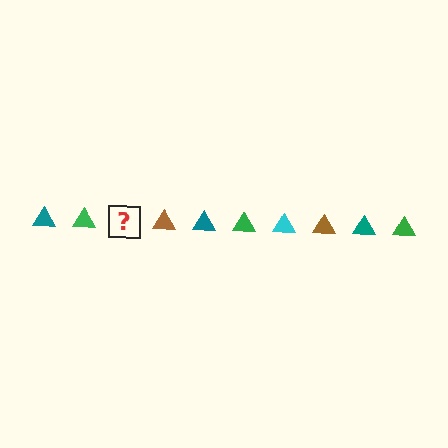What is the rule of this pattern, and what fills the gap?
The rule is that the pattern cycles through teal, green, cyan, brown triangles. The gap should be filled with a cyan triangle.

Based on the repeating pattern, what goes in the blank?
The blank should be a cyan triangle.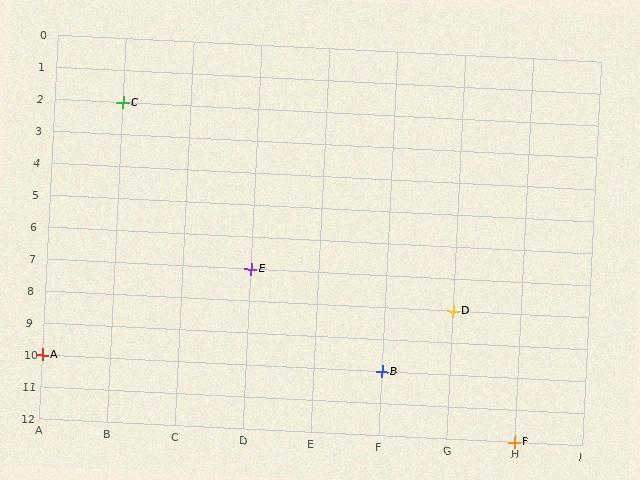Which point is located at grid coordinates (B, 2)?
Point C is at (B, 2).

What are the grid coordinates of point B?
Point B is at grid coordinates (F, 10).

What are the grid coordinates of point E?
Point E is at grid coordinates (D, 7).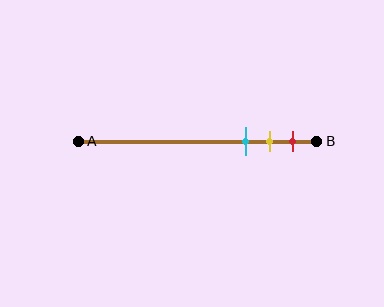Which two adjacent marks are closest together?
The yellow and red marks are the closest adjacent pair.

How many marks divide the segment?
There are 3 marks dividing the segment.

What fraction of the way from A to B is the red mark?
The red mark is approximately 90% (0.9) of the way from A to B.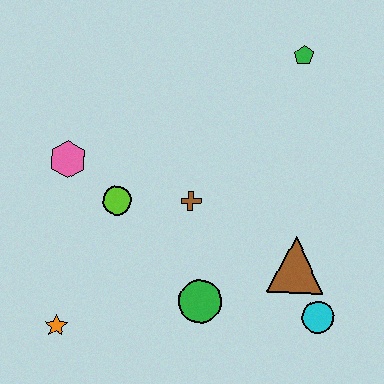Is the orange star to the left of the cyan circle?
Yes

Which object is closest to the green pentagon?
The brown cross is closest to the green pentagon.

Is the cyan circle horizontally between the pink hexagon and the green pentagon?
No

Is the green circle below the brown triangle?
Yes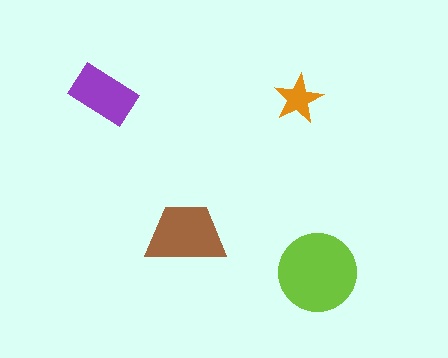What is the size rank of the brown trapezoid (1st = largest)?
2nd.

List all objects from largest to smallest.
The lime circle, the brown trapezoid, the purple rectangle, the orange star.